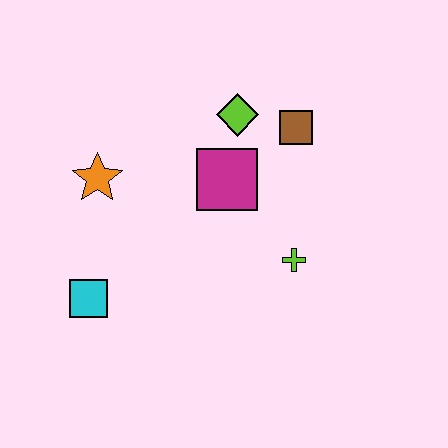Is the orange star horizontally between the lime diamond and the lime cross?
No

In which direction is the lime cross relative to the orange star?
The lime cross is to the right of the orange star.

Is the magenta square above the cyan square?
Yes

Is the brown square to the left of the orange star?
No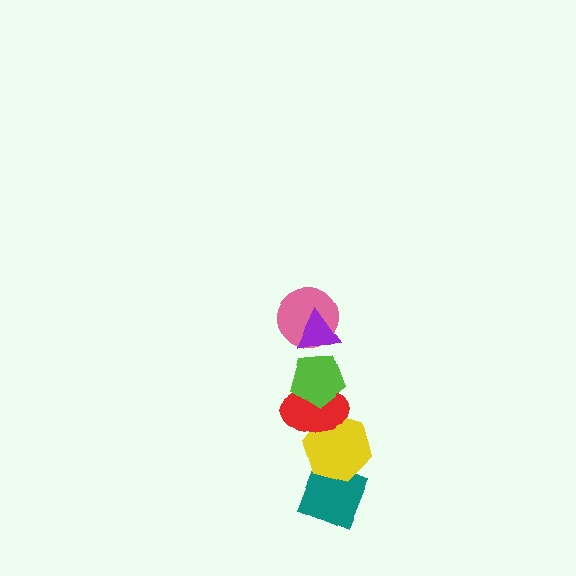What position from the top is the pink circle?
The pink circle is 2nd from the top.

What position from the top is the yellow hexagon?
The yellow hexagon is 5th from the top.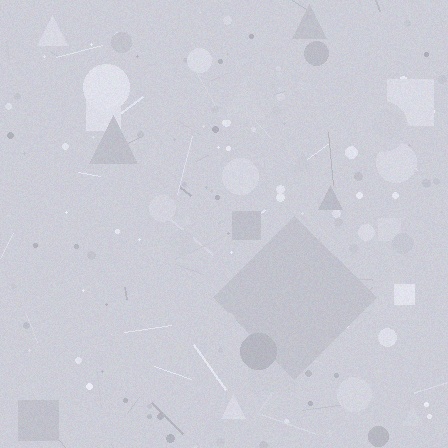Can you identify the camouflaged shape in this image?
The camouflaged shape is a diamond.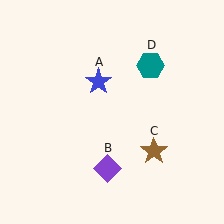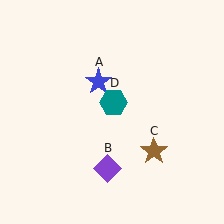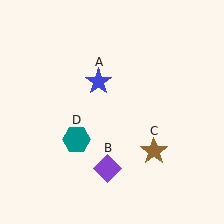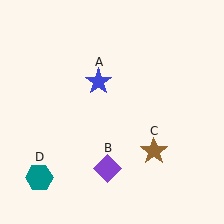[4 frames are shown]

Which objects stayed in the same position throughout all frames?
Blue star (object A) and purple diamond (object B) and brown star (object C) remained stationary.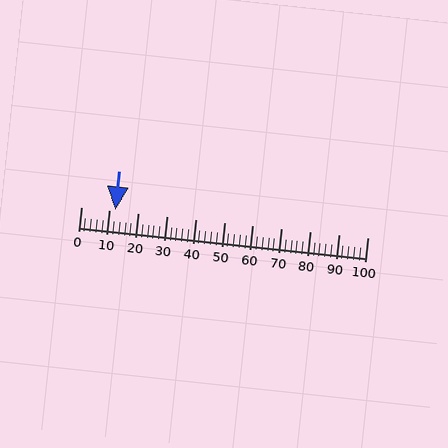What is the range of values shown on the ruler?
The ruler shows values from 0 to 100.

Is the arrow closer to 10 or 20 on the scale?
The arrow is closer to 10.